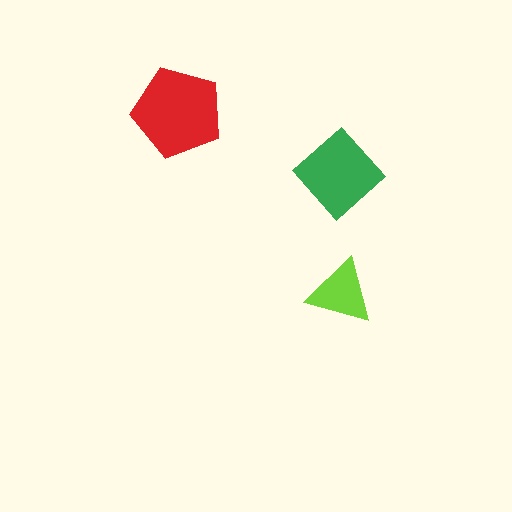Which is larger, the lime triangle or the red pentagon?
The red pentagon.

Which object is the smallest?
The lime triangle.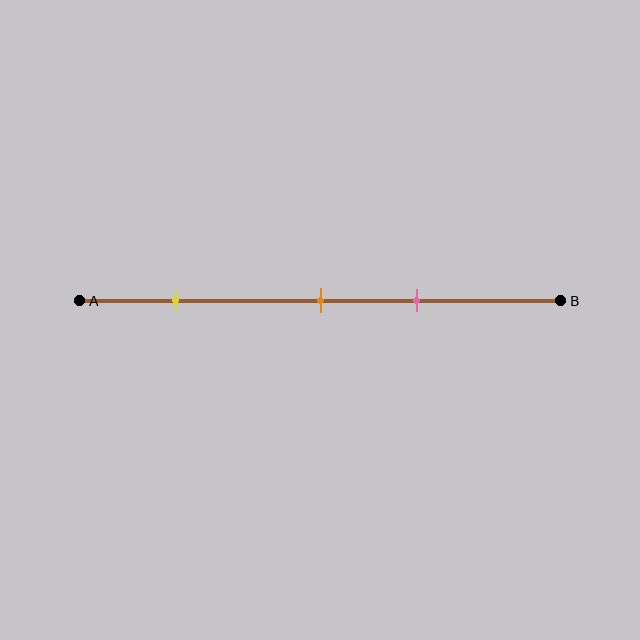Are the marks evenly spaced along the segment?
No, the marks are not evenly spaced.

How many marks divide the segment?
There are 3 marks dividing the segment.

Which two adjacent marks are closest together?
The orange and pink marks are the closest adjacent pair.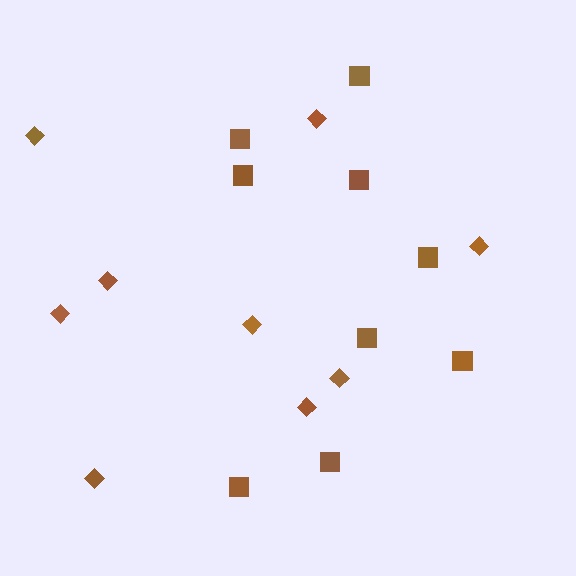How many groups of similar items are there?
There are 2 groups: one group of diamonds (9) and one group of squares (9).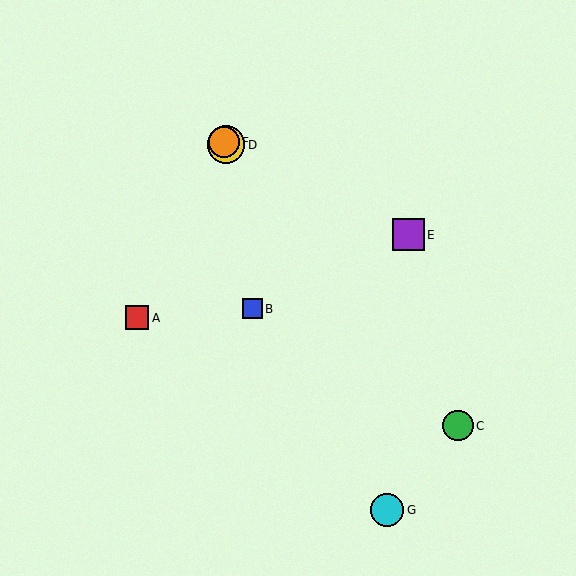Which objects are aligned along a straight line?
Objects C, D, F are aligned along a straight line.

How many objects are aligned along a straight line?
3 objects (C, D, F) are aligned along a straight line.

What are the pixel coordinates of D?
Object D is at (226, 145).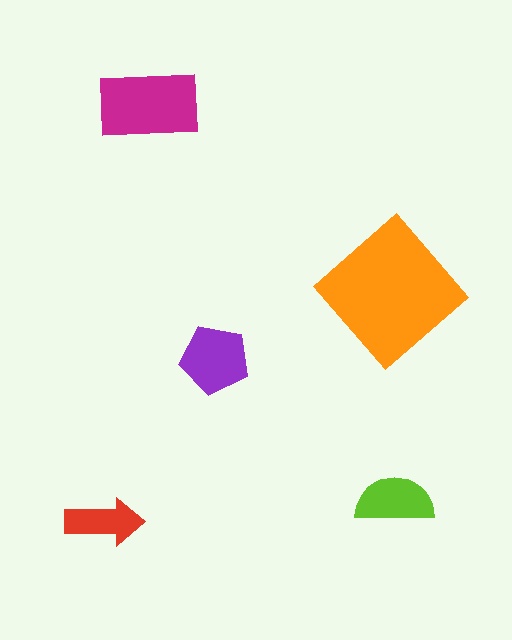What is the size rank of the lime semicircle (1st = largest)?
4th.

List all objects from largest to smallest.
The orange diamond, the magenta rectangle, the purple pentagon, the lime semicircle, the red arrow.